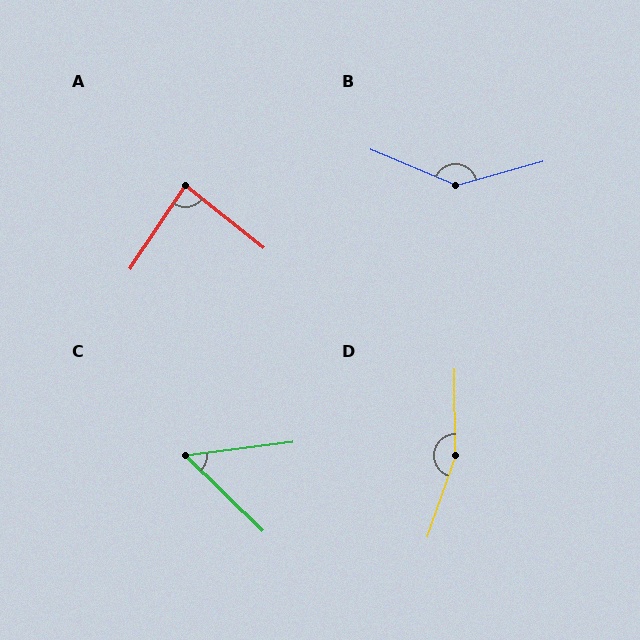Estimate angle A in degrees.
Approximately 85 degrees.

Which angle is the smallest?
C, at approximately 52 degrees.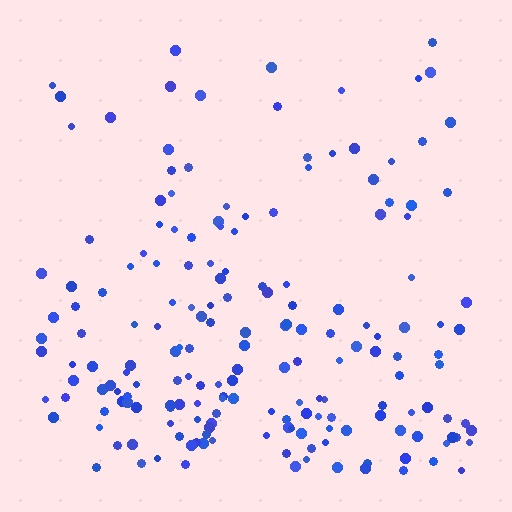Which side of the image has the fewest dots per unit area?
The top.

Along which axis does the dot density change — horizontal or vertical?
Vertical.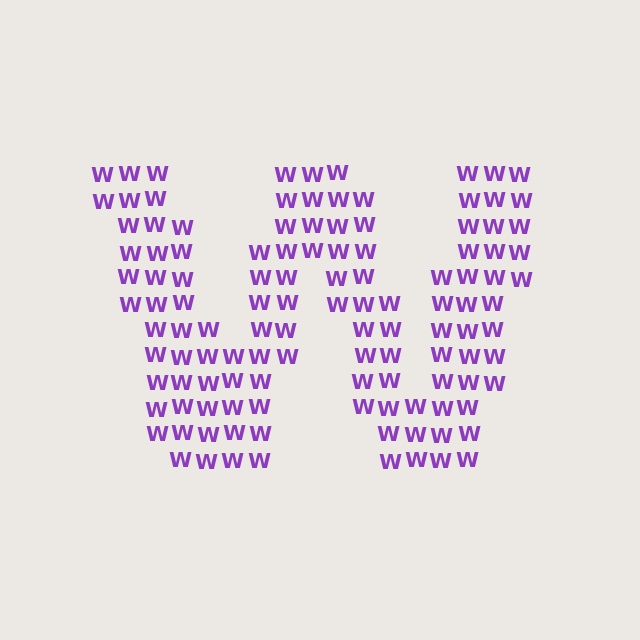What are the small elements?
The small elements are letter W's.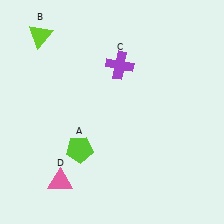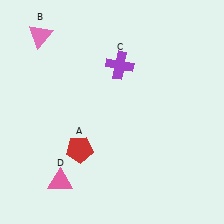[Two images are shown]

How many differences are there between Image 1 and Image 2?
There are 2 differences between the two images.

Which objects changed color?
A changed from lime to red. B changed from lime to pink.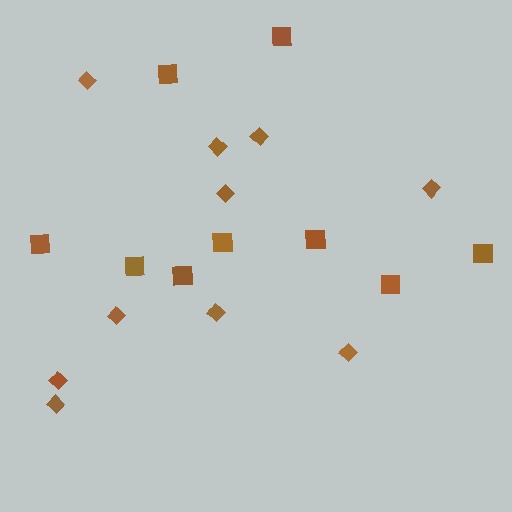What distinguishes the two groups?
There are 2 groups: one group of diamonds (10) and one group of squares (9).